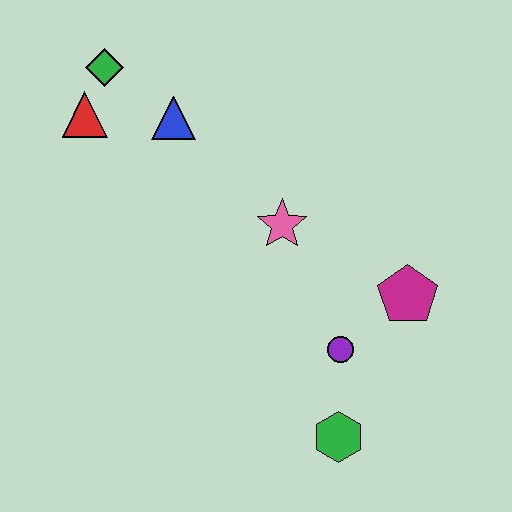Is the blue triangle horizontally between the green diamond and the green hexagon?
Yes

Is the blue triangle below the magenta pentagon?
No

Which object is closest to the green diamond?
The red triangle is closest to the green diamond.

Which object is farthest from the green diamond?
The green hexagon is farthest from the green diamond.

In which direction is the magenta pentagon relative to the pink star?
The magenta pentagon is to the right of the pink star.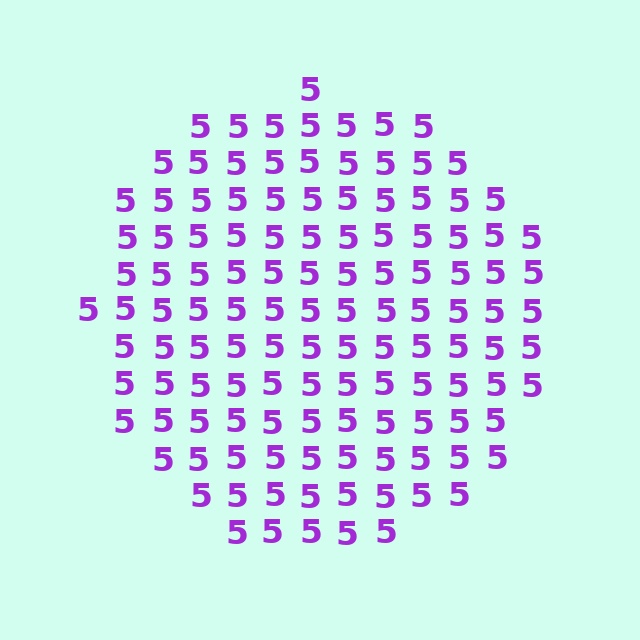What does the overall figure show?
The overall figure shows a circle.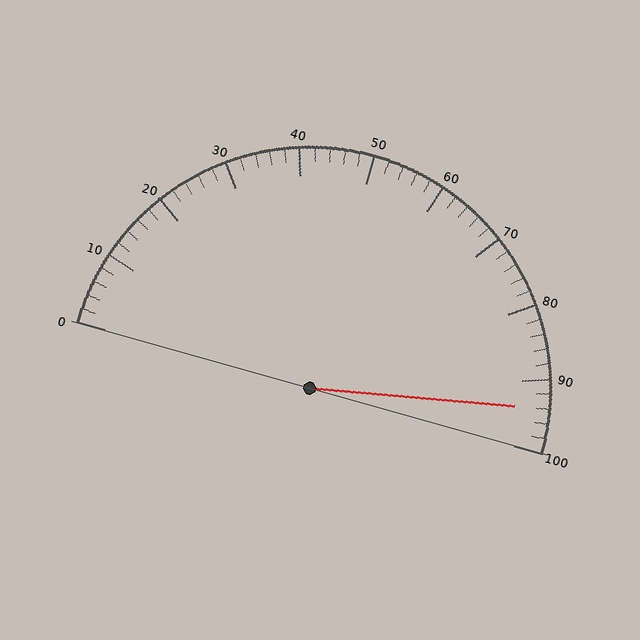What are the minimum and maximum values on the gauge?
The gauge ranges from 0 to 100.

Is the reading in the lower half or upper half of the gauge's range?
The reading is in the upper half of the range (0 to 100).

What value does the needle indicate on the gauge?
The needle indicates approximately 94.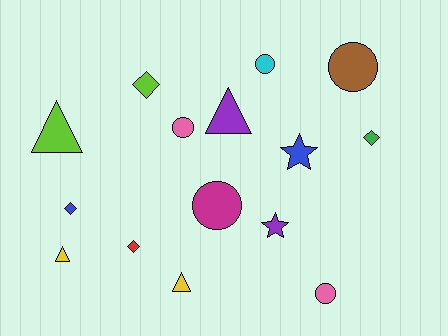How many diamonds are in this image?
There are 4 diamonds.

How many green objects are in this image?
There is 1 green object.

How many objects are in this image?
There are 15 objects.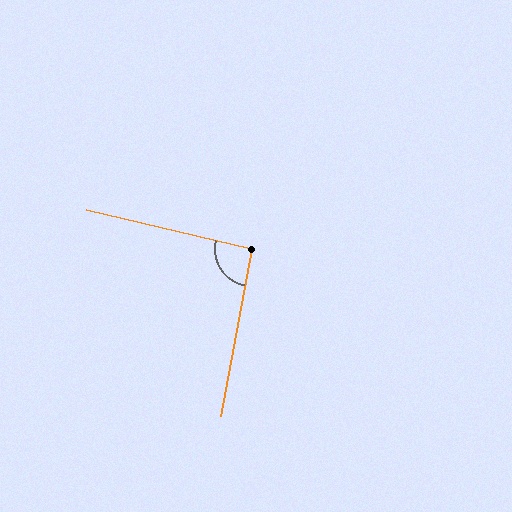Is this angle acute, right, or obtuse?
It is approximately a right angle.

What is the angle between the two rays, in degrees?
Approximately 93 degrees.